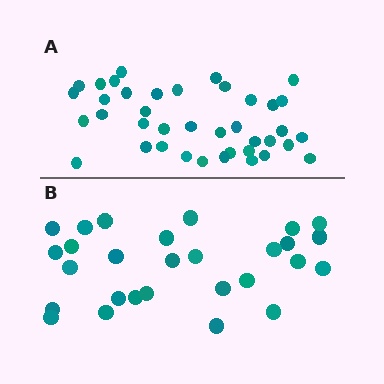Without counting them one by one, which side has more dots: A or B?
Region A (the top region) has more dots.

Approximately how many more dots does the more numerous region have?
Region A has roughly 12 or so more dots than region B.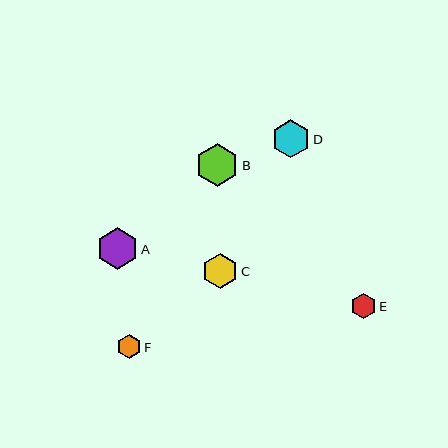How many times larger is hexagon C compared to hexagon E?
Hexagon C is approximately 1.4 times the size of hexagon E.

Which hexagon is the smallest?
Hexagon F is the smallest with a size of approximately 24 pixels.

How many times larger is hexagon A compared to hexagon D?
Hexagon A is approximately 1.1 times the size of hexagon D.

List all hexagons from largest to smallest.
From largest to smallest: B, A, D, C, E, F.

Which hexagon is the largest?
Hexagon B is the largest with a size of approximately 43 pixels.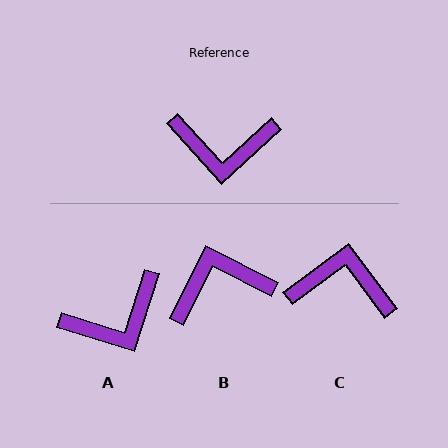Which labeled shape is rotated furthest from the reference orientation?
C, about 174 degrees away.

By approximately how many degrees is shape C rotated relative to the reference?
Approximately 174 degrees counter-clockwise.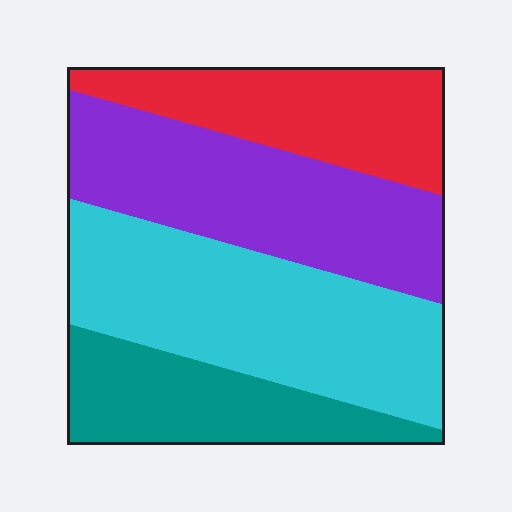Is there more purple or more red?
Purple.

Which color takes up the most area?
Cyan, at roughly 35%.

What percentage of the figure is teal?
Teal covers about 20% of the figure.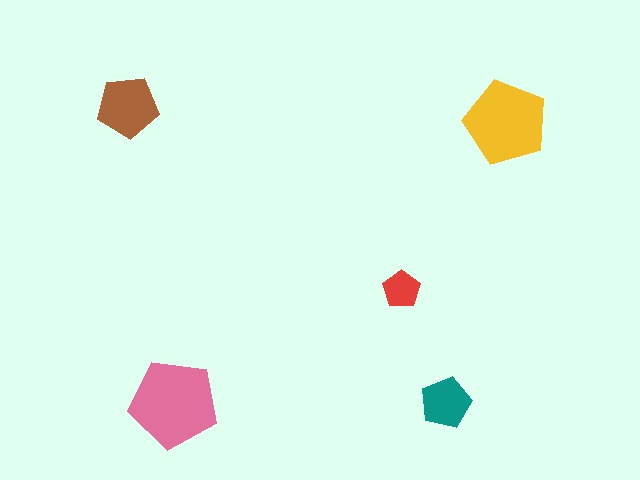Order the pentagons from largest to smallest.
the pink one, the yellow one, the brown one, the teal one, the red one.